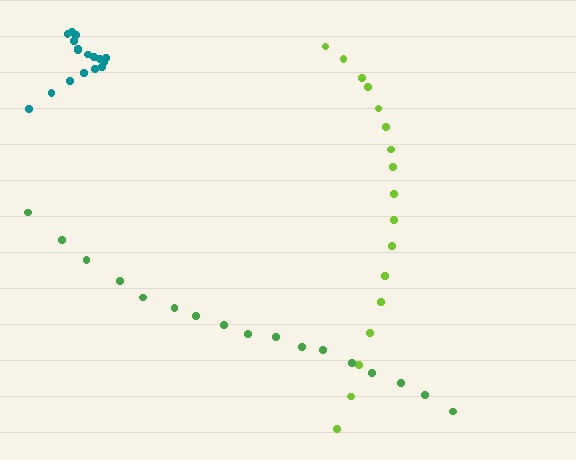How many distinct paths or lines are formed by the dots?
There are 3 distinct paths.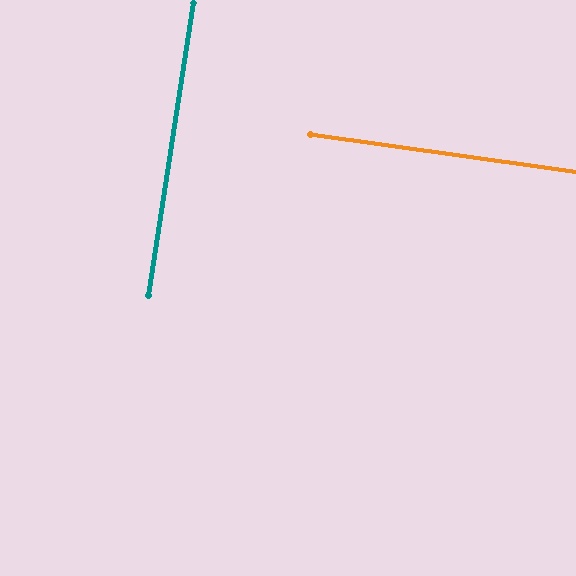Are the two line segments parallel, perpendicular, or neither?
Perpendicular — they meet at approximately 89°.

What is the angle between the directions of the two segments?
Approximately 89 degrees.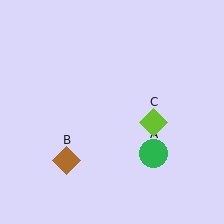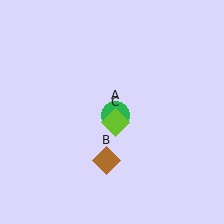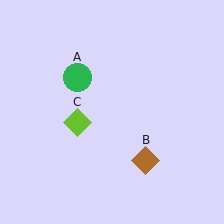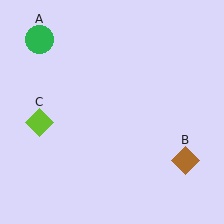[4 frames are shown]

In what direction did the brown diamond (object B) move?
The brown diamond (object B) moved right.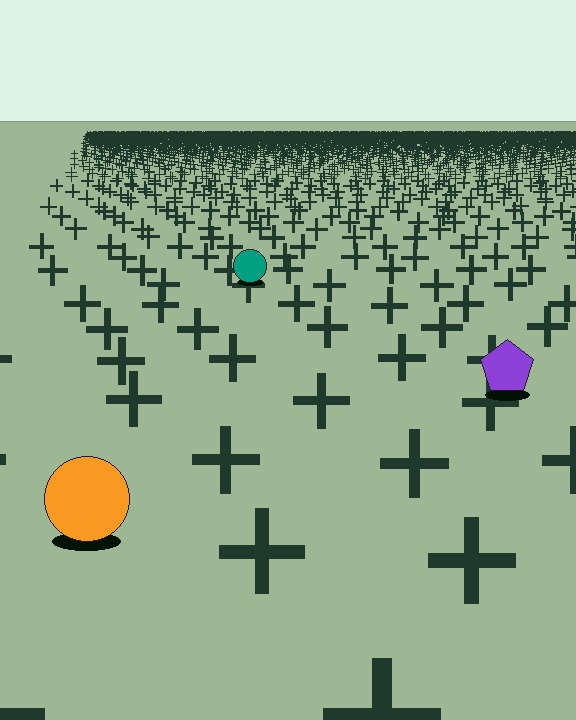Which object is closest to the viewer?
The orange circle is closest. The texture marks near it are larger and more spread out.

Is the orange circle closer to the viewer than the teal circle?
Yes. The orange circle is closer — you can tell from the texture gradient: the ground texture is coarser near it.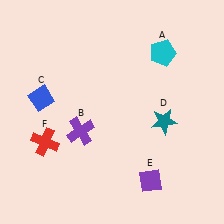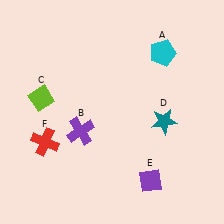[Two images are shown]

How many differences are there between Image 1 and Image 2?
There is 1 difference between the two images.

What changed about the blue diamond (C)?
In Image 1, C is blue. In Image 2, it changed to lime.